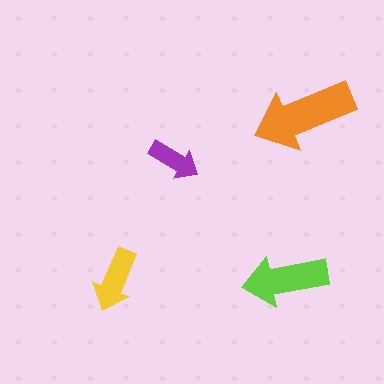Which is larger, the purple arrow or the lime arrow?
The lime one.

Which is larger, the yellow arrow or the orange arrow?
The orange one.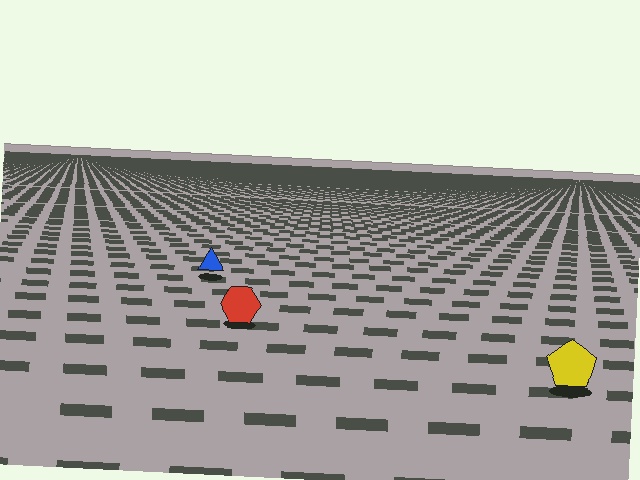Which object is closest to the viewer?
The yellow pentagon is closest. The texture marks near it are larger and more spread out.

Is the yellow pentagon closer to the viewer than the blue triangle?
Yes. The yellow pentagon is closer — you can tell from the texture gradient: the ground texture is coarser near it.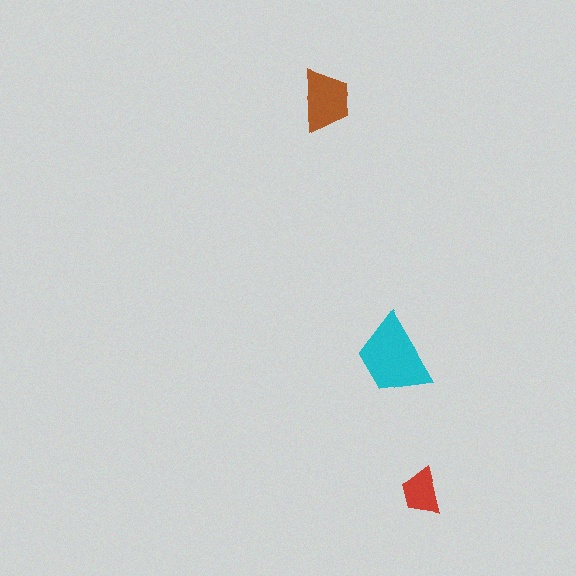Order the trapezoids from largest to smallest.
the cyan one, the brown one, the red one.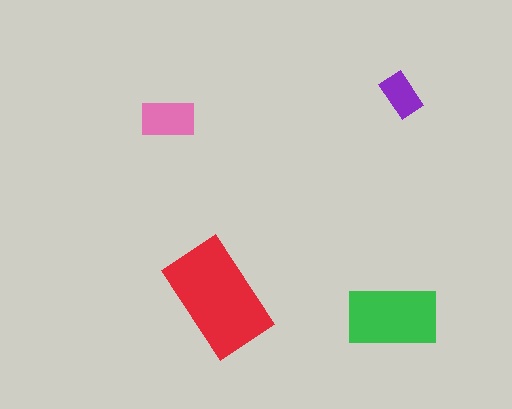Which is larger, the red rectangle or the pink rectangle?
The red one.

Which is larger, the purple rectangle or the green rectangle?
The green one.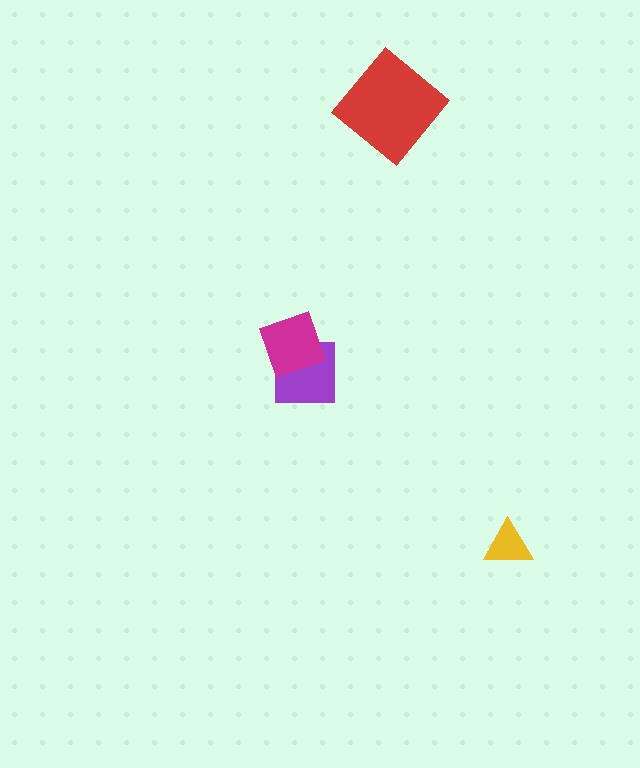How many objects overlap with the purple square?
1 object overlaps with the purple square.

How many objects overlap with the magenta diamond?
1 object overlaps with the magenta diamond.